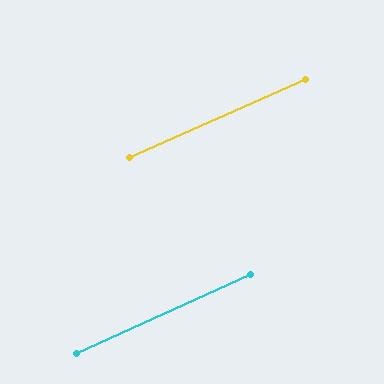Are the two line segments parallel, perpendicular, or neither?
Parallel — their directions differ by only 0.8°.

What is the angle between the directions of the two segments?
Approximately 1 degree.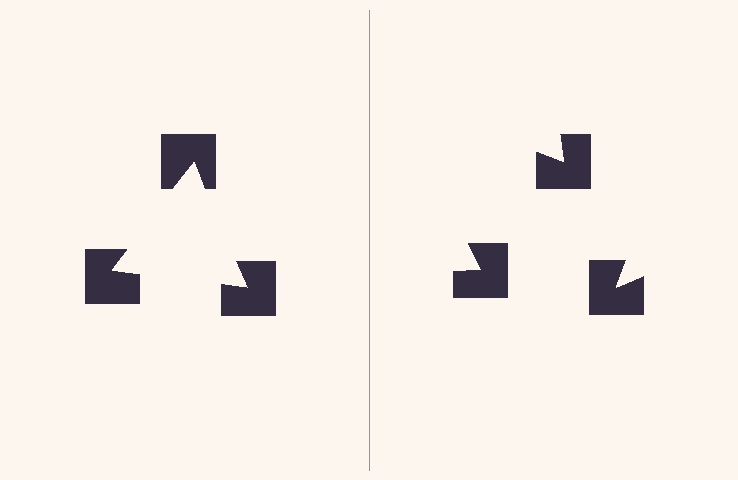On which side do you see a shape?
An illusory triangle appears on the left side. On the right side the wedge cuts are rotated, so no coherent shape forms.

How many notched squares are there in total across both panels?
6 — 3 on each side.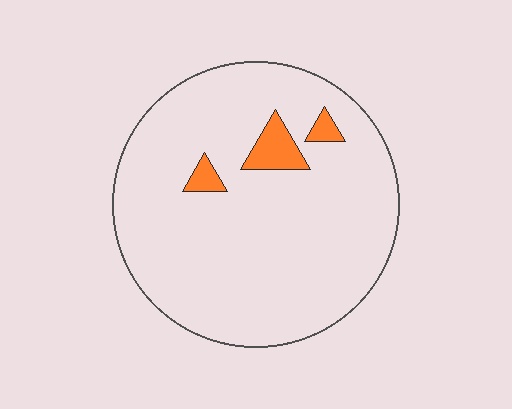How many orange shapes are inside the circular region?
3.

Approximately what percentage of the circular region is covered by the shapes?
Approximately 5%.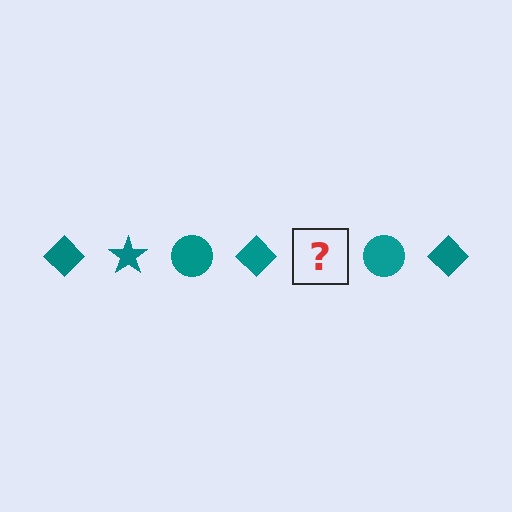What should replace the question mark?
The question mark should be replaced with a teal star.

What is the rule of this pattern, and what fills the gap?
The rule is that the pattern cycles through diamond, star, circle shapes in teal. The gap should be filled with a teal star.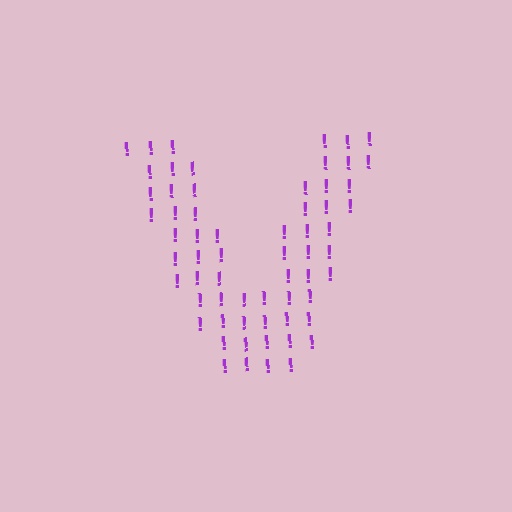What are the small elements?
The small elements are exclamation marks.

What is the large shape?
The large shape is the letter V.